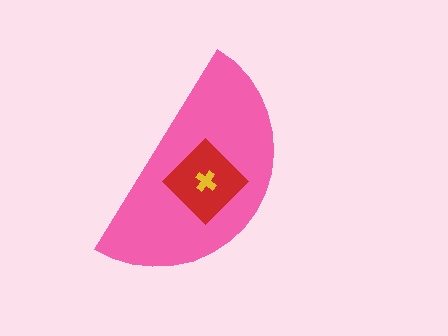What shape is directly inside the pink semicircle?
The red diamond.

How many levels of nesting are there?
3.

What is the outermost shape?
The pink semicircle.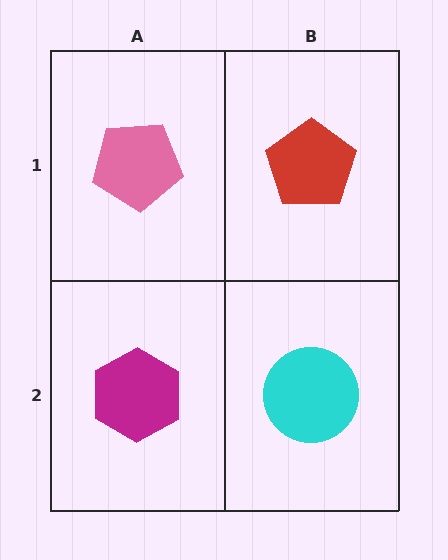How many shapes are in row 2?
2 shapes.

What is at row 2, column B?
A cyan circle.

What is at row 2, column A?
A magenta hexagon.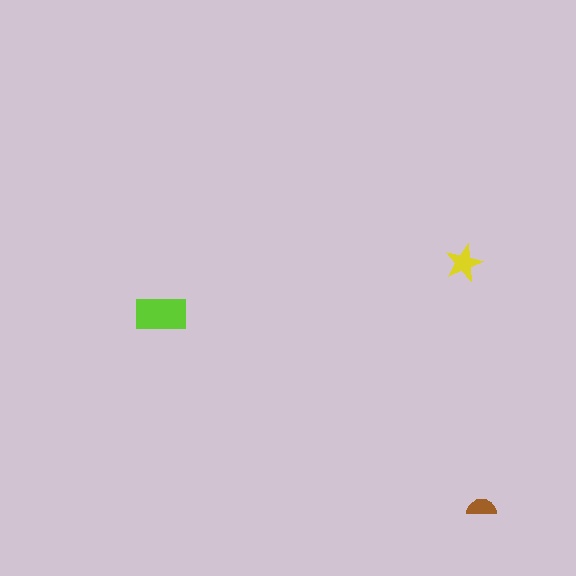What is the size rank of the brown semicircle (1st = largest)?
3rd.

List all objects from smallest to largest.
The brown semicircle, the yellow star, the lime rectangle.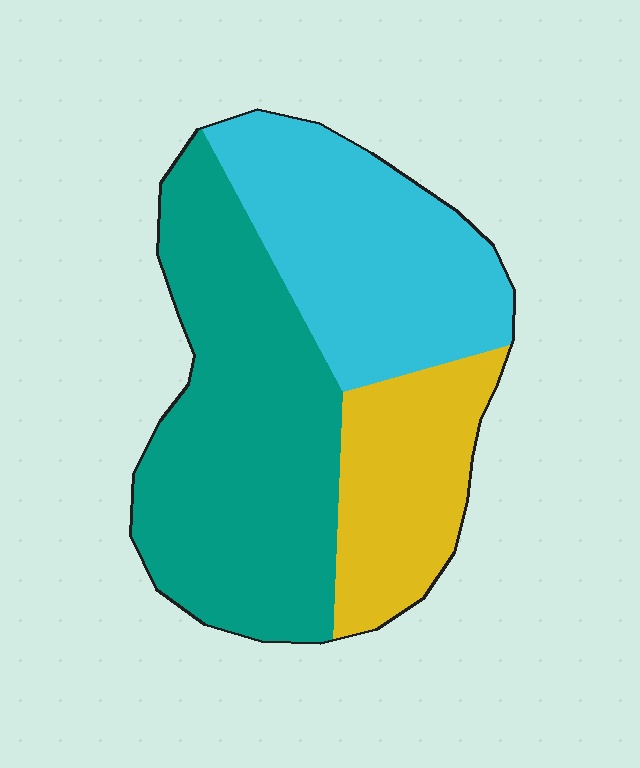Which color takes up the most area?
Teal, at roughly 45%.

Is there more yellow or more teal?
Teal.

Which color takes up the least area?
Yellow, at roughly 20%.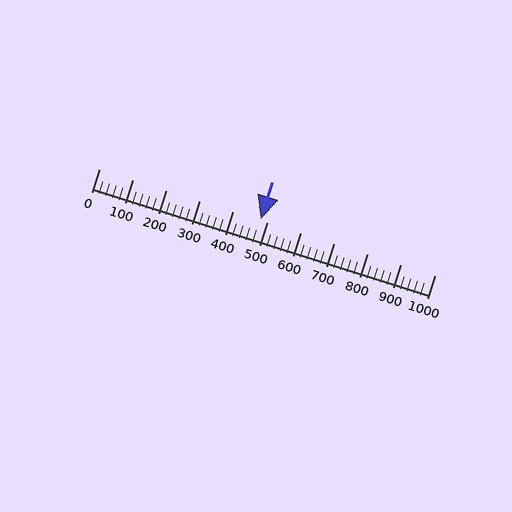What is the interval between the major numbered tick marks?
The major tick marks are spaced 100 units apart.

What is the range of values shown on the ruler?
The ruler shows values from 0 to 1000.